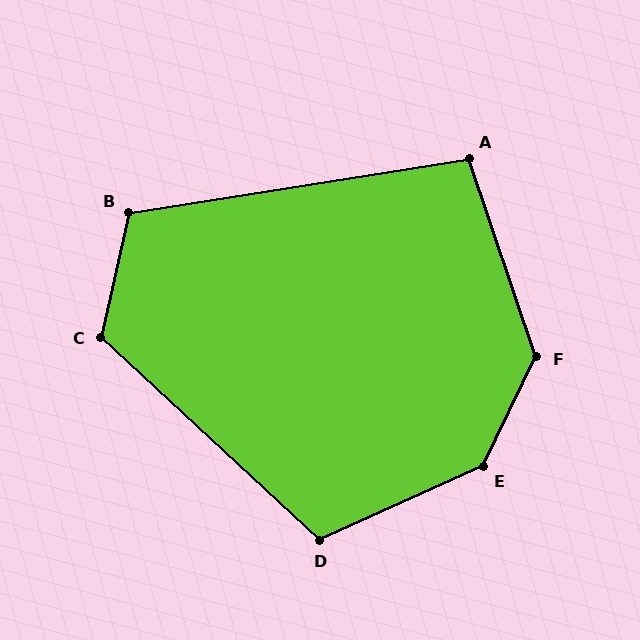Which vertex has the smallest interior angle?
A, at approximately 100 degrees.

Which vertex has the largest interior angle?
E, at approximately 140 degrees.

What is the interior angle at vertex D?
Approximately 113 degrees (obtuse).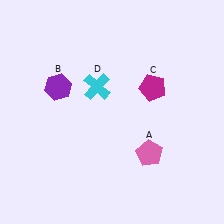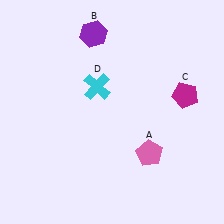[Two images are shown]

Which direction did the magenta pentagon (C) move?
The magenta pentagon (C) moved right.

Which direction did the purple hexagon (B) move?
The purple hexagon (B) moved up.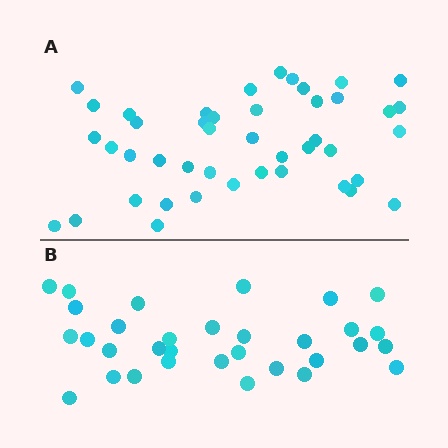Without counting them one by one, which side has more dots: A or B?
Region A (the top region) has more dots.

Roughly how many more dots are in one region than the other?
Region A has roughly 12 or so more dots than region B.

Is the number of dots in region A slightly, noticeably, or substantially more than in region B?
Region A has noticeably more, but not dramatically so. The ratio is roughly 1.4 to 1.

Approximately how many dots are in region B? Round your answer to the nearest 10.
About 30 dots. (The exact count is 32, which rounds to 30.)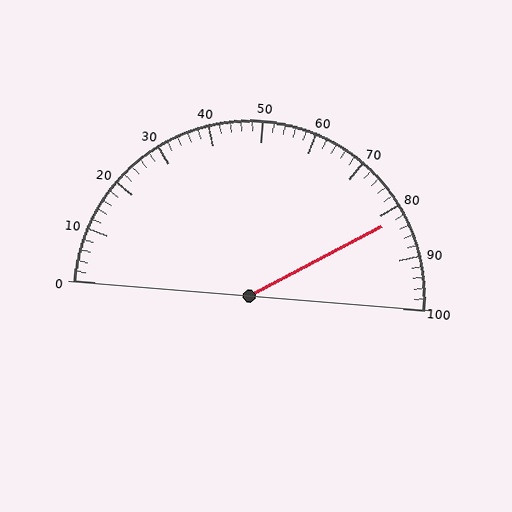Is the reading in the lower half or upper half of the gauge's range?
The reading is in the upper half of the range (0 to 100).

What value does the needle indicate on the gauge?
The needle indicates approximately 82.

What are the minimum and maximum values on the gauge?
The gauge ranges from 0 to 100.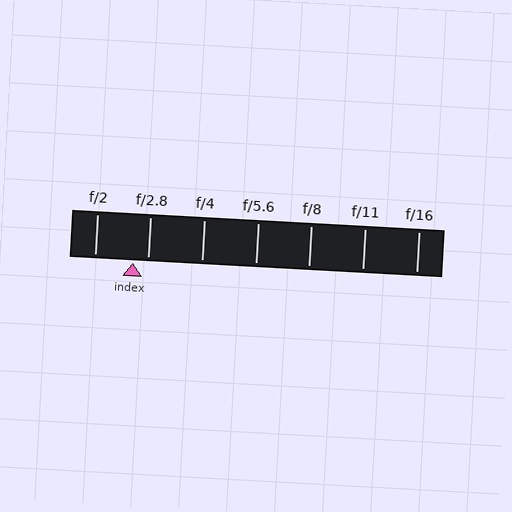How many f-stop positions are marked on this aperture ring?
There are 7 f-stop positions marked.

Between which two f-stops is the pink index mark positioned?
The index mark is between f/2 and f/2.8.